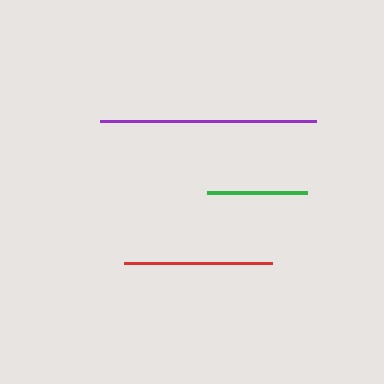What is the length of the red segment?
The red segment is approximately 148 pixels long.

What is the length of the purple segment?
The purple segment is approximately 215 pixels long.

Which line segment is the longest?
The purple line is the longest at approximately 215 pixels.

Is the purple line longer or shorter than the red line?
The purple line is longer than the red line.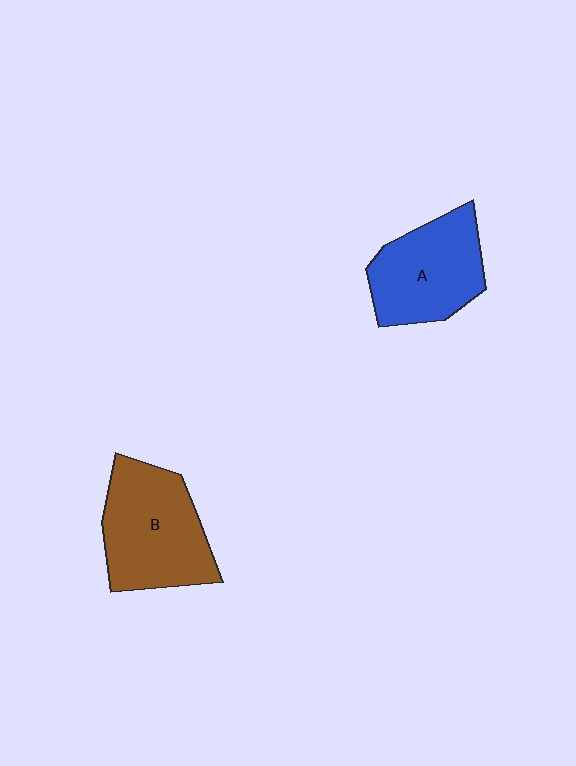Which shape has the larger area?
Shape B (brown).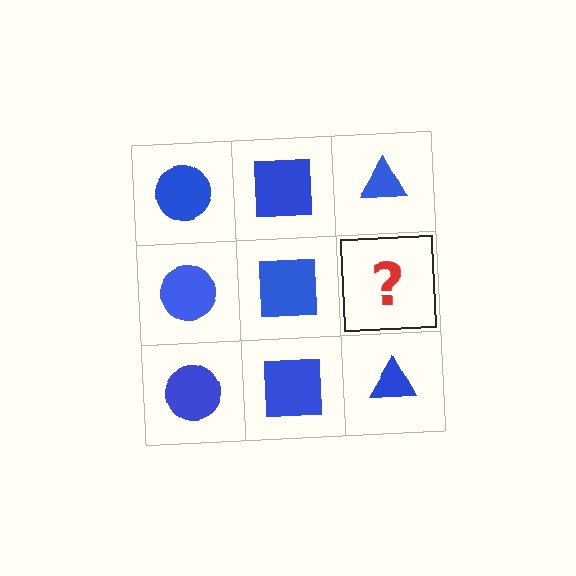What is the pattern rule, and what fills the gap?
The rule is that each column has a consistent shape. The gap should be filled with a blue triangle.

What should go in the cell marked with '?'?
The missing cell should contain a blue triangle.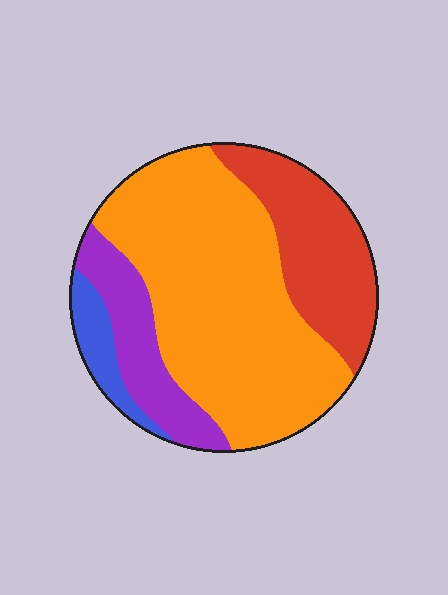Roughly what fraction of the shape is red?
Red takes up about one quarter (1/4) of the shape.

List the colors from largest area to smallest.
From largest to smallest: orange, red, purple, blue.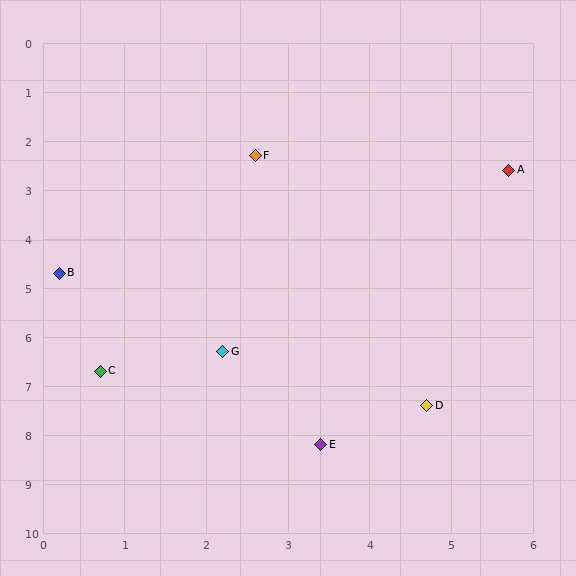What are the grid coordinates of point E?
Point E is at approximately (3.4, 8.2).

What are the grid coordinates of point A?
Point A is at approximately (5.7, 2.6).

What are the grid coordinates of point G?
Point G is at approximately (2.2, 6.3).